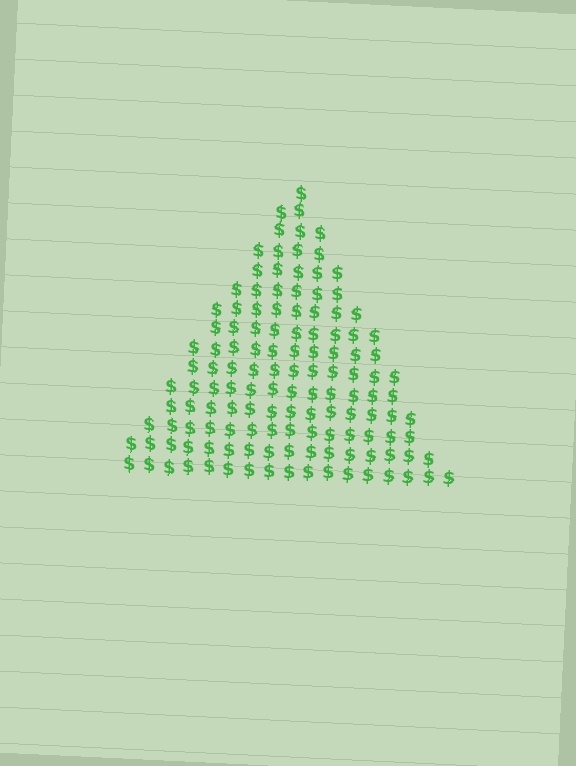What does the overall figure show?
The overall figure shows a triangle.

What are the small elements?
The small elements are dollar signs.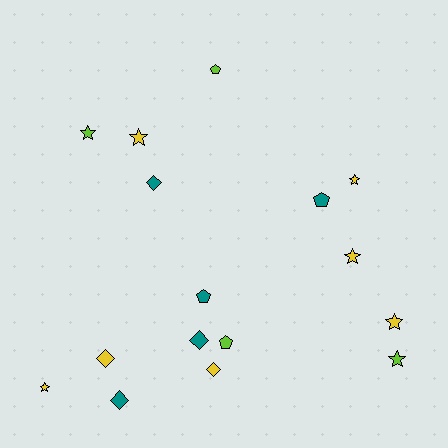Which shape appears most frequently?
Star, with 7 objects.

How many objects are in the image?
There are 16 objects.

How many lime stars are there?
There are 2 lime stars.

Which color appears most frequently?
Yellow, with 7 objects.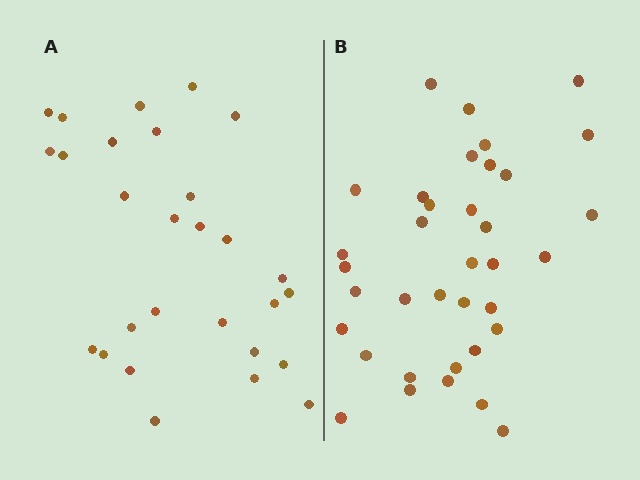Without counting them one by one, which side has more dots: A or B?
Region B (the right region) has more dots.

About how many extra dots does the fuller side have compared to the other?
Region B has roughly 8 or so more dots than region A.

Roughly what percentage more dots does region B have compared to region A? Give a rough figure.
About 30% more.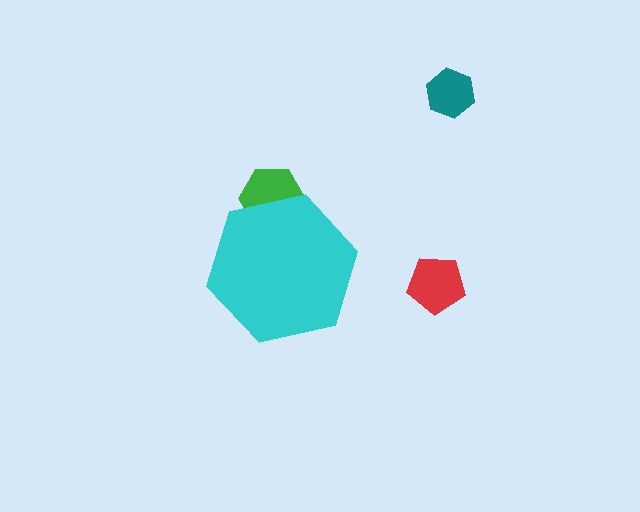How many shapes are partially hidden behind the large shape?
1 shape is partially hidden.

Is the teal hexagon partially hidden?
No, the teal hexagon is fully visible.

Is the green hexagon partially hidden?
Yes, the green hexagon is partially hidden behind the cyan hexagon.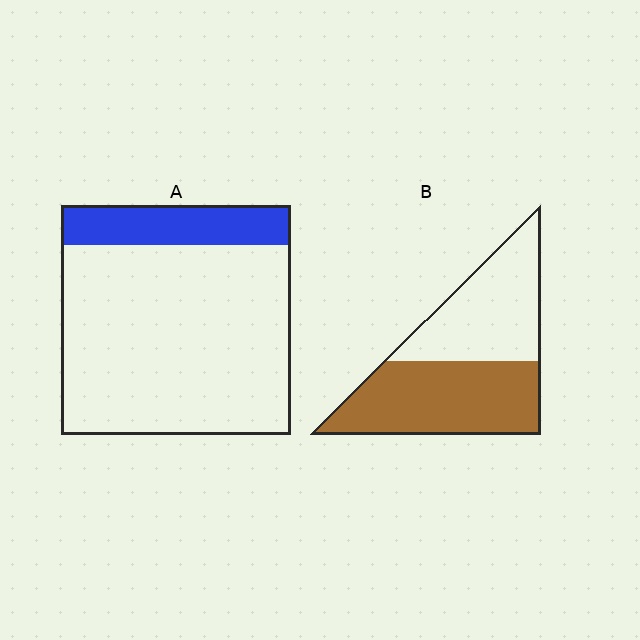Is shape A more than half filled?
No.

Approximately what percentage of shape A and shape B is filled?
A is approximately 15% and B is approximately 55%.